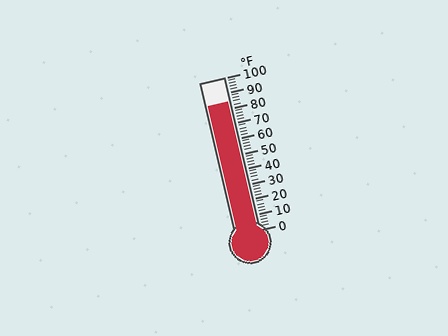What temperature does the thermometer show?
The thermometer shows approximately 84°F.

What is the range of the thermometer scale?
The thermometer scale ranges from 0°F to 100°F.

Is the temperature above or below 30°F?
The temperature is above 30°F.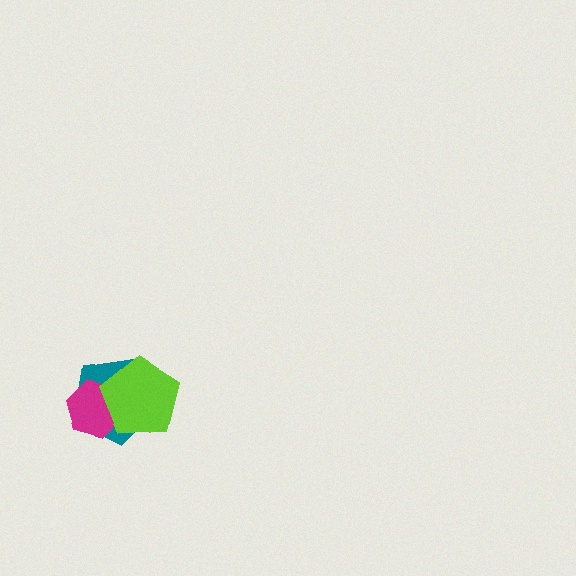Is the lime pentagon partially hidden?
No, no other shape covers it.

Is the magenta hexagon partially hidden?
Yes, it is partially covered by another shape.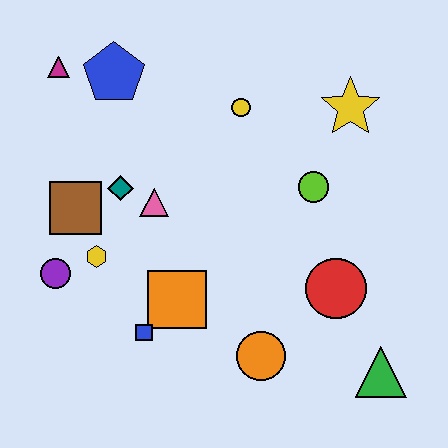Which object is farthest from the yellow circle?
The green triangle is farthest from the yellow circle.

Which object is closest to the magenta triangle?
The blue pentagon is closest to the magenta triangle.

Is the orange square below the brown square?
Yes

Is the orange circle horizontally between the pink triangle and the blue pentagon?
No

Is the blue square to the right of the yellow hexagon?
Yes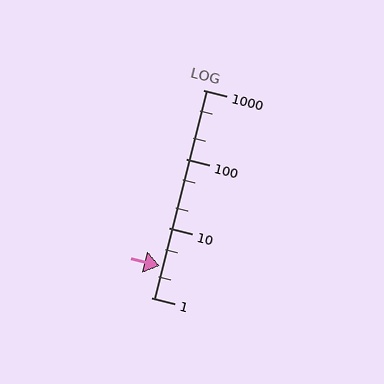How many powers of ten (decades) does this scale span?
The scale spans 3 decades, from 1 to 1000.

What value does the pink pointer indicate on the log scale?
The pointer indicates approximately 2.9.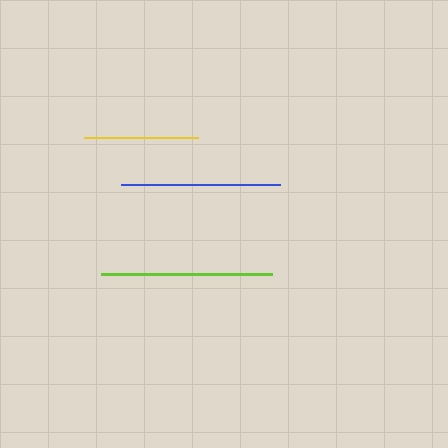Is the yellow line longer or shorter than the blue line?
The blue line is longer than the yellow line.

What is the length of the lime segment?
The lime segment is approximately 171 pixels long.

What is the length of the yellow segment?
The yellow segment is approximately 114 pixels long.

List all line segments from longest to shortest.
From longest to shortest: lime, blue, yellow.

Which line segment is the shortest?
The yellow line is the shortest at approximately 114 pixels.